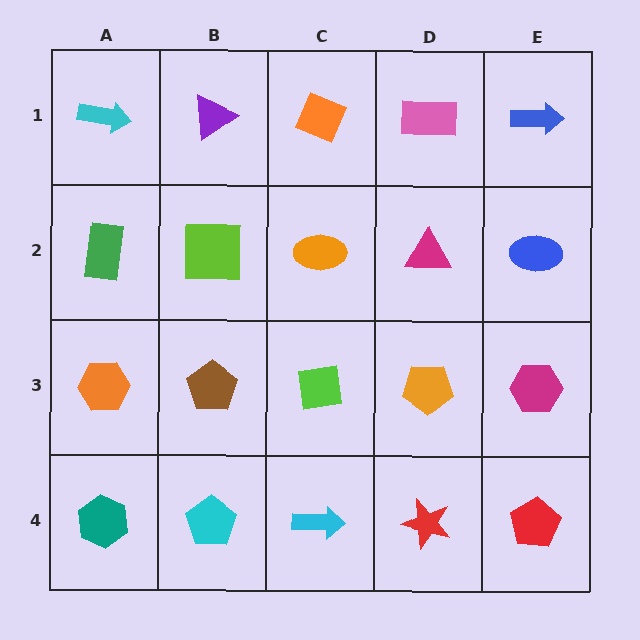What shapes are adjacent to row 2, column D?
A pink rectangle (row 1, column D), an orange pentagon (row 3, column D), an orange ellipse (row 2, column C), a blue ellipse (row 2, column E).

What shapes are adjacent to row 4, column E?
A magenta hexagon (row 3, column E), a red star (row 4, column D).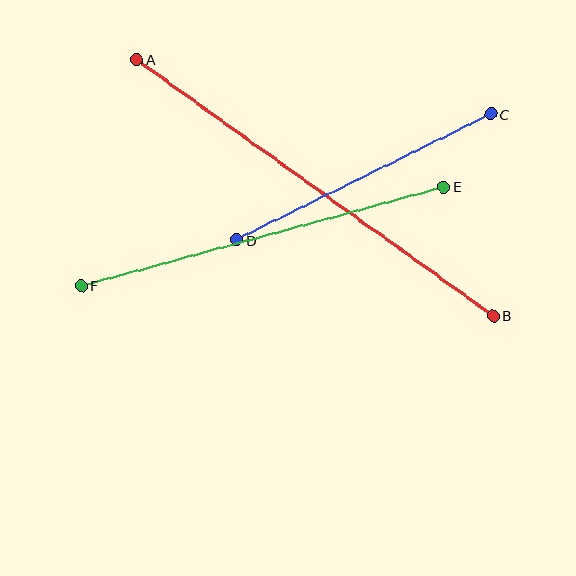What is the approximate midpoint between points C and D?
The midpoint is at approximately (364, 177) pixels.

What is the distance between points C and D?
The distance is approximately 284 pixels.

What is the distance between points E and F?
The distance is approximately 376 pixels.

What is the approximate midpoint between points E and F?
The midpoint is at approximately (262, 236) pixels.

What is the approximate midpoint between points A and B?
The midpoint is at approximately (315, 188) pixels.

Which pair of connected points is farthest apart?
Points A and B are farthest apart.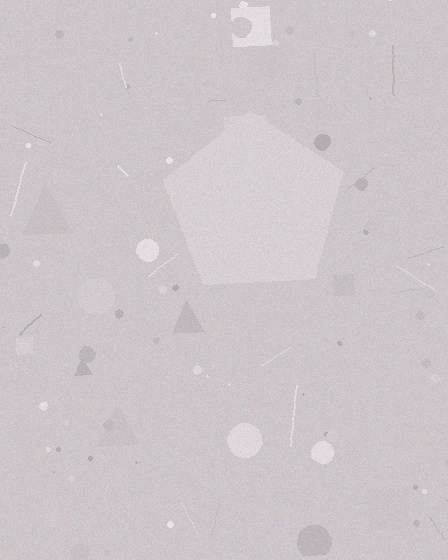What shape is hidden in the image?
A pentagon is hidden in the image.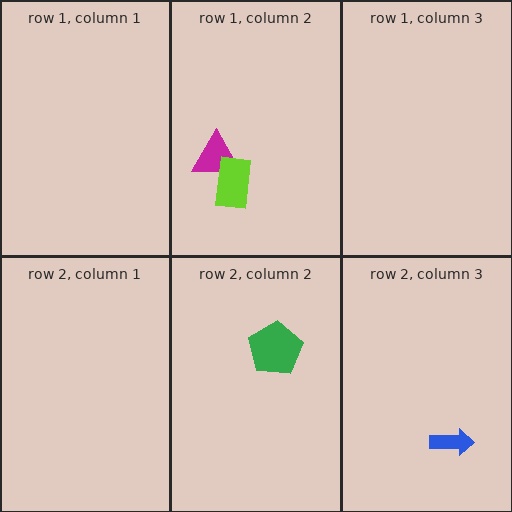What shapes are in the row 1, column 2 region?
The magenta triangle, the lime rectangle.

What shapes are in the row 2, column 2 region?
The green pentagon.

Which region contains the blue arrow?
The row 2, column 3 region.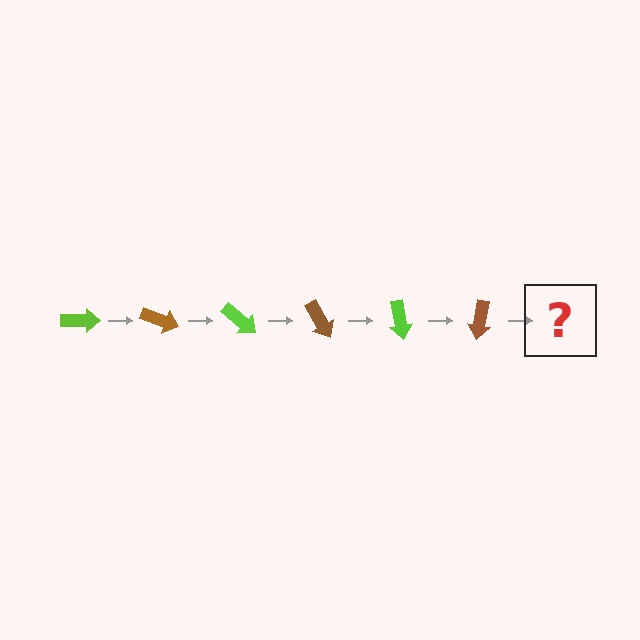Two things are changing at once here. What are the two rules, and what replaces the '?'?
The two rules are that it rotates 20 degrees each step and the color cycles through lime and brown. The '?' should be a lime arrow, rotated 120 degrees from the start.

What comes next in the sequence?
The next element should be a lime arrow, rotated 120 degrees from the start.